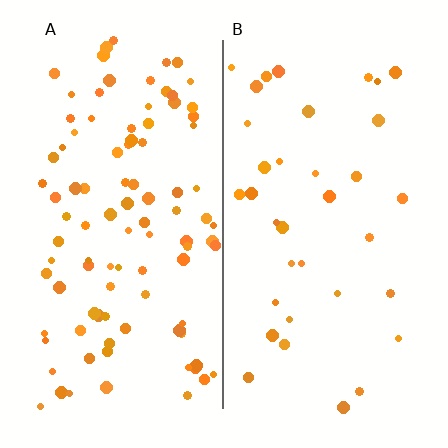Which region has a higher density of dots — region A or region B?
A (the left).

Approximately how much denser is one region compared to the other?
Approximately 2.8× — region A over region B.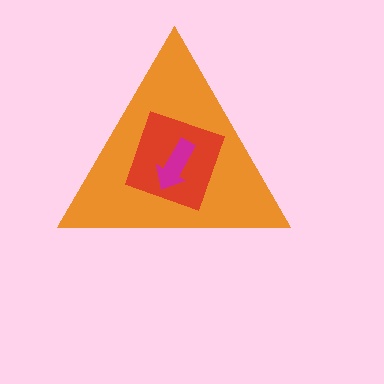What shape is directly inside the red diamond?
The magenta arrow.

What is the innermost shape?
The magenta arrow.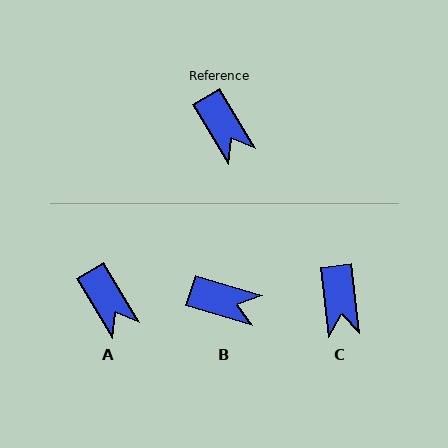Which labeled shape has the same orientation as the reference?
A.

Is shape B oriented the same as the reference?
No, it is off by about 42 degrees.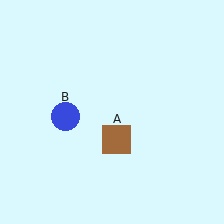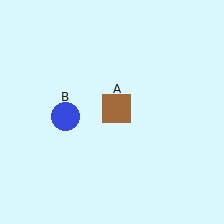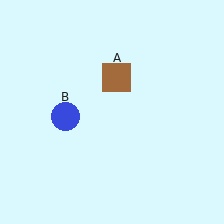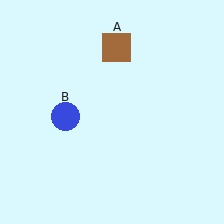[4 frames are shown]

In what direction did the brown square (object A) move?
The brown square (object A) moved up.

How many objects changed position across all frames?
1 object changed position: brown square (object A).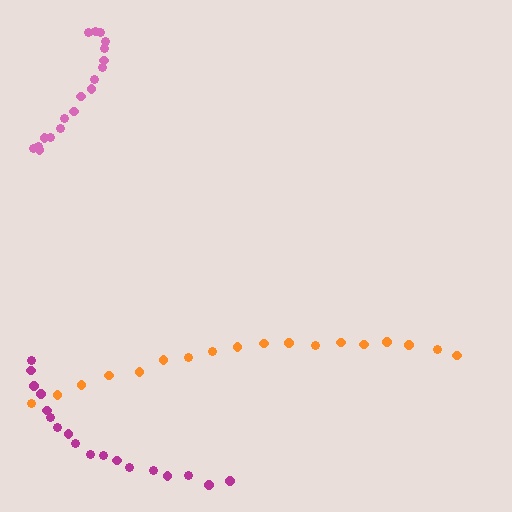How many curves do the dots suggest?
There are 3 distinct paths.